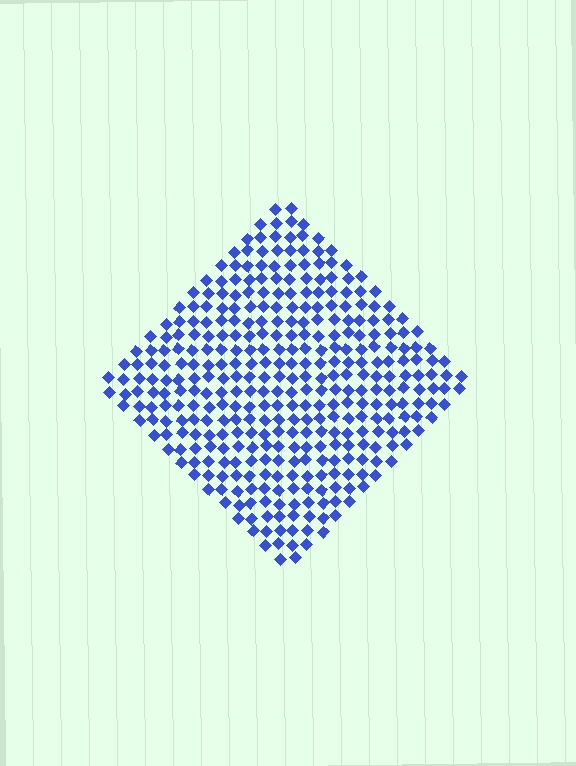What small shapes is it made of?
It is made of small diamonds.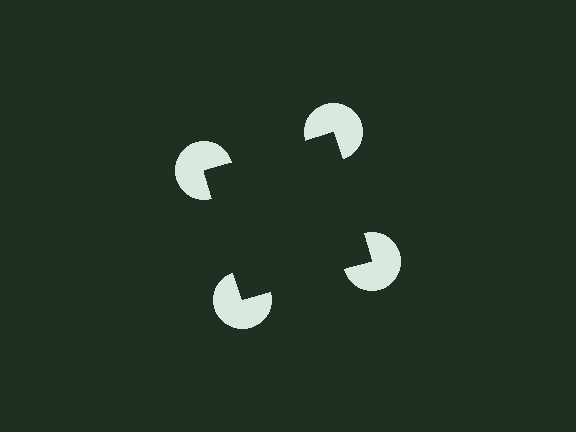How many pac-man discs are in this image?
There are 4 — one at each vertex of the illusory square.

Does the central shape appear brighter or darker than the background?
It typically appears slightly darker than the background, even though no actual brightness change is drawn.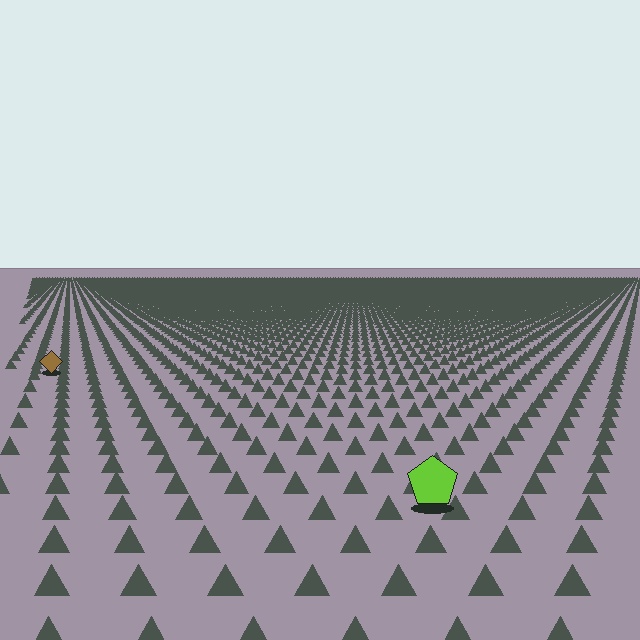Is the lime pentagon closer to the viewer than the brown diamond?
Yes. The lime pentagon is closer — you can tell from the texture gradient: the ground texture is coarser near it.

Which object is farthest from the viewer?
The brown diamond is farthest from the viewer. It appears smaller and the ground texture around it is denser.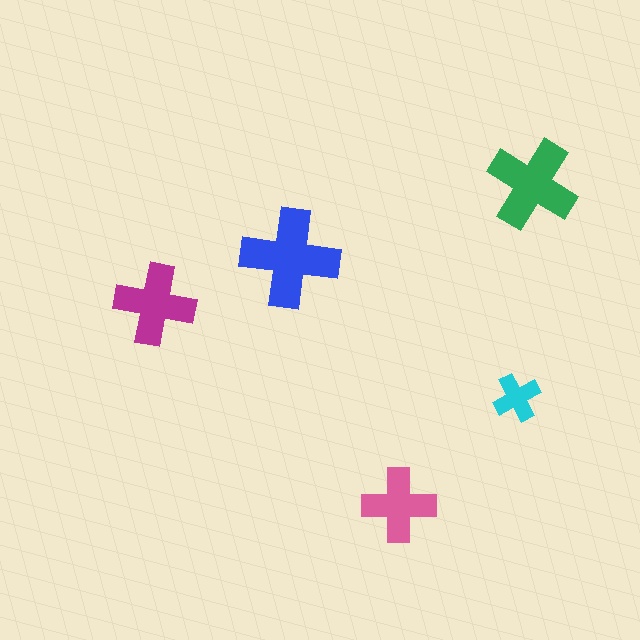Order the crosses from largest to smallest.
the blue one, the green one, the magenta one, the pink one, the cyan one.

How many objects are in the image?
There are 5 objects in the image.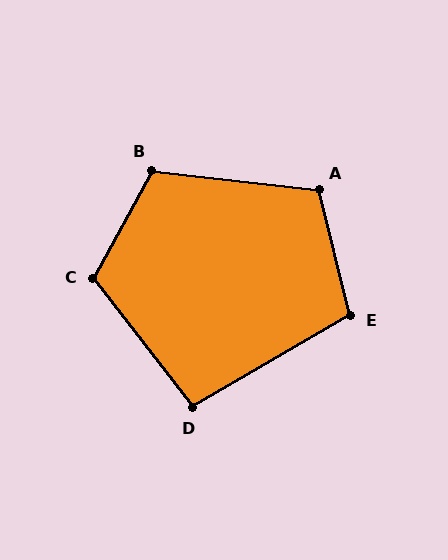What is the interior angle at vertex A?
Approximately 110 degrees (obtuse).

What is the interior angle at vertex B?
Approximately 112 degrees (obtuse).